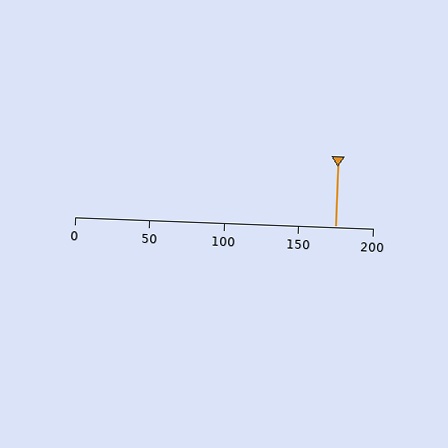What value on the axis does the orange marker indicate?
The marker indicates approximately 175.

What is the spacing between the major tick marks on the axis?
The major ticks are spaced 50 apart.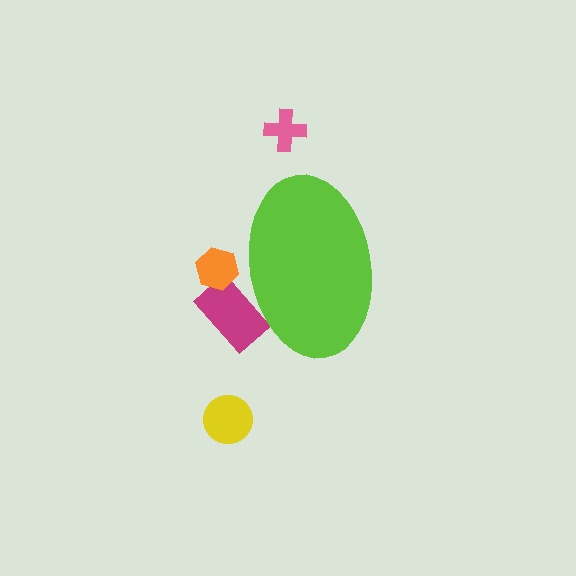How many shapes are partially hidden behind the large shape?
2 shapes are partially hidden.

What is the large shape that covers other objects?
A lime ellipse.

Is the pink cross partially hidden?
No, the pink cross is fully visible.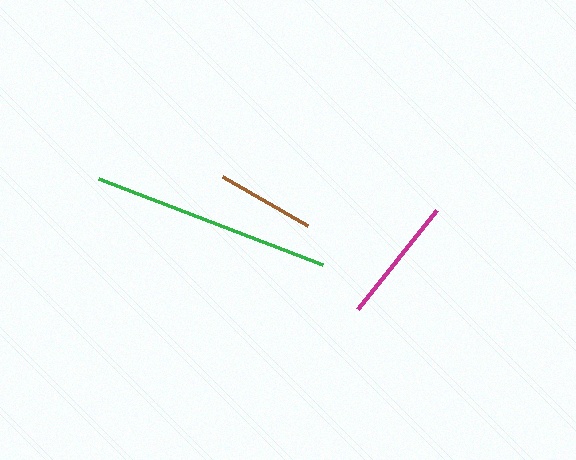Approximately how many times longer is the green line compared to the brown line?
The green line is approximately 2.4 times the length of the brown line.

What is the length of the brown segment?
The brown segment is approximately 98 pixels long.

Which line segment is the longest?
The green line is the longest at approximately 240 pixels.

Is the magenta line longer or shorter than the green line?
The green line is longer than the magenta line.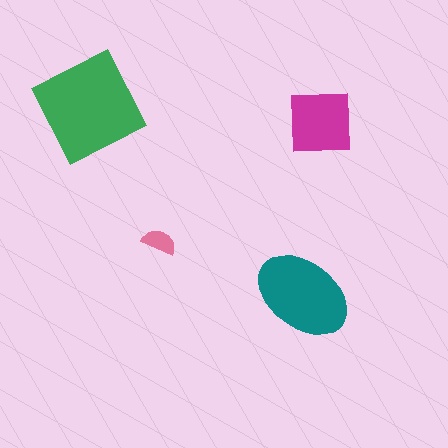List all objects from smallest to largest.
The pink semicircle, the magenta square, the teal ellipse, the green square.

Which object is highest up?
The green square is topmost.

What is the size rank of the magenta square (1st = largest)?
3rd.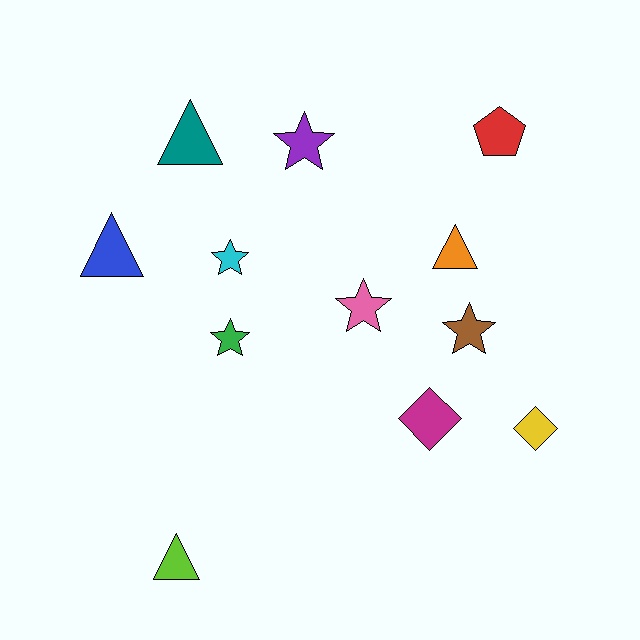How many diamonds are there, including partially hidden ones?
There are 2 diamonds.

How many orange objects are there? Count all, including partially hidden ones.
There is 1 orange object.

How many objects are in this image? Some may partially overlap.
There are 12 objects.